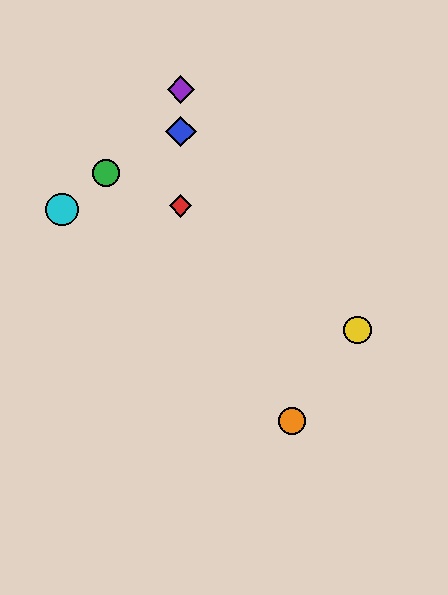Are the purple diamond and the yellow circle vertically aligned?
No, the purple diamond is at x≈181 and the yellow circle is at x≈357.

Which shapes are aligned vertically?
The red diamond, the blue diamond, the purple diamond are aligned vertically.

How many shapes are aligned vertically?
3 shapes (the red diamond, the blue diamond, the purple diamond) are aligned vertically.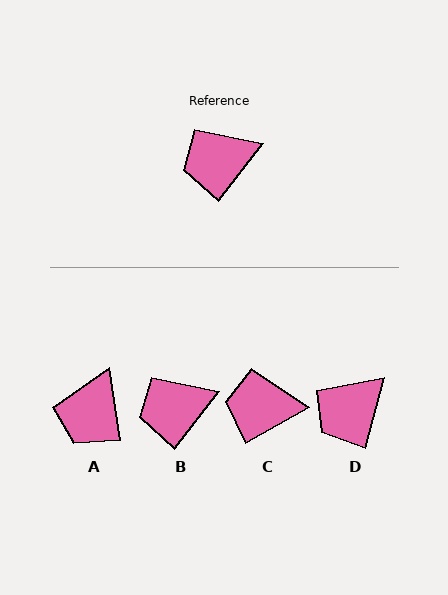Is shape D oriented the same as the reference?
No, it is off by about 23 degrees.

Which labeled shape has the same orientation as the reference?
B.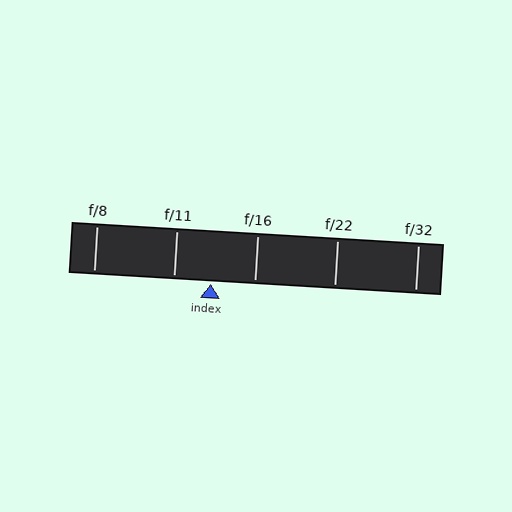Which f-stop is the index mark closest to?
The index mark is closest to f/11.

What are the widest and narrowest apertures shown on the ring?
The widest aperture shown is f/8 and the narrowest is f/32.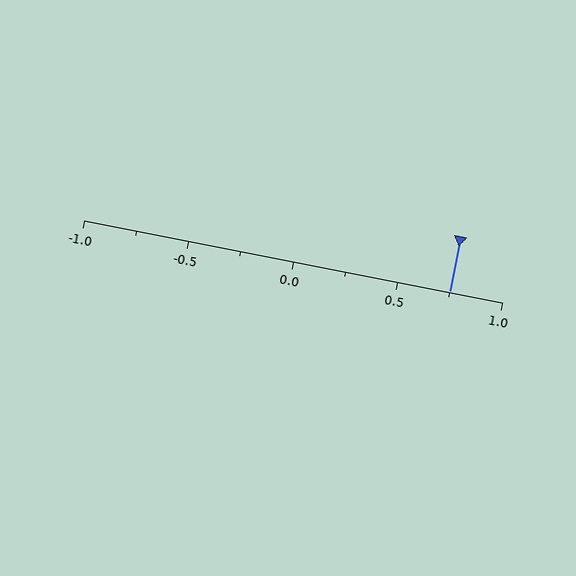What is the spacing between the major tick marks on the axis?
The major ticks are spaced 0.5 apart.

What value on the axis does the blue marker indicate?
The marker indicates approximately 0.75.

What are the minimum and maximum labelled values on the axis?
The axis runs from -1.0 to 1.0.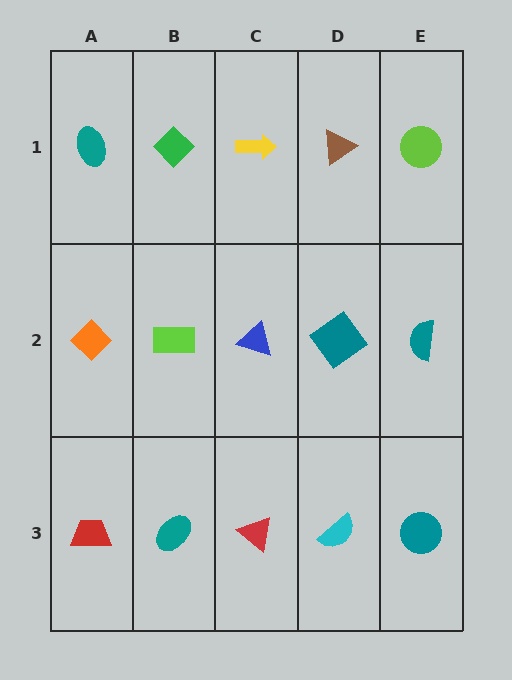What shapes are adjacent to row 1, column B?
A lime rectangle (row 2, column B), a teal ellipse (row 1, column A), a yellow arrow (row 1, column C).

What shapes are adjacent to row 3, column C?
A blue triangle (row 2, column C), a teal ellipse (row 3, column B), a cyan semicircle (row 3, column D).